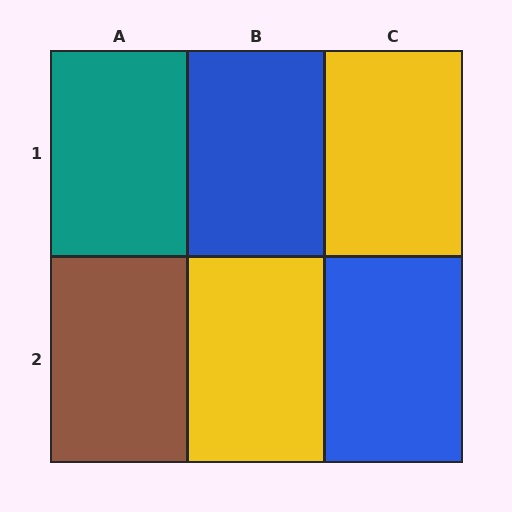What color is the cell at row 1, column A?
Teal.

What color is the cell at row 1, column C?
Yellow.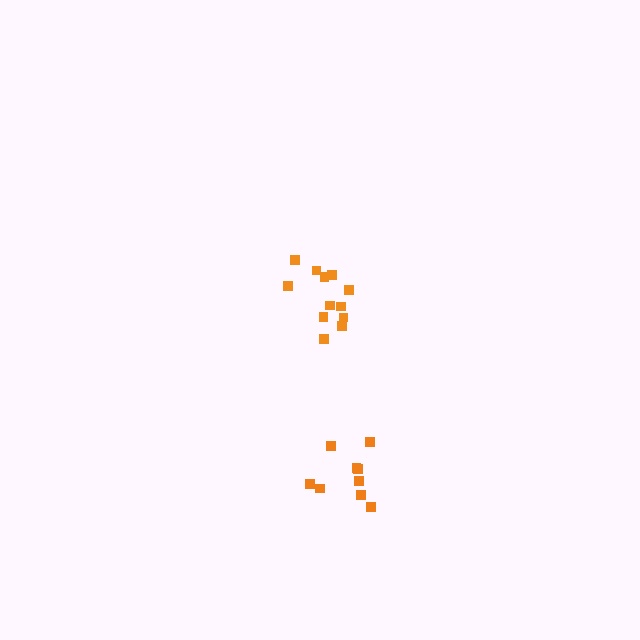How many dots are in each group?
Group 1: 9 dots, Group 2: 12 dots (21 total).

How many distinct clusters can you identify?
There are 2 distinct clusters.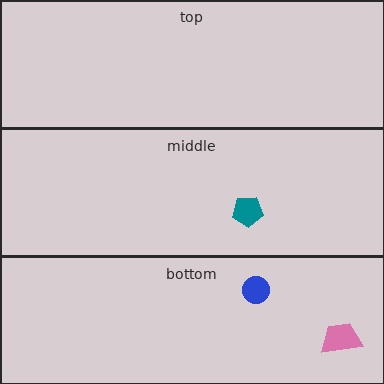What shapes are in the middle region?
The teal pentagon.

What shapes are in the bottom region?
The pink trapezoid, the blue circle.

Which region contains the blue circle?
The bottom region.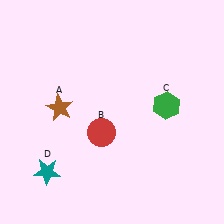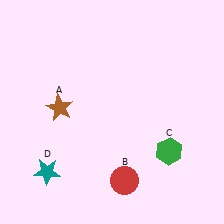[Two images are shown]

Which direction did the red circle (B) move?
The red circle (B) moved down.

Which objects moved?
The objects that moved are: the red circle (B), the green hexagon (C).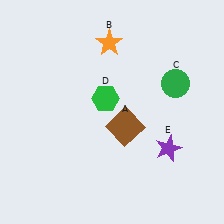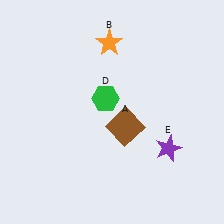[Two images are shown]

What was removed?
The green circle (C) was removed in Image 2.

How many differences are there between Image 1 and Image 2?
There is 1 difference between the two images.